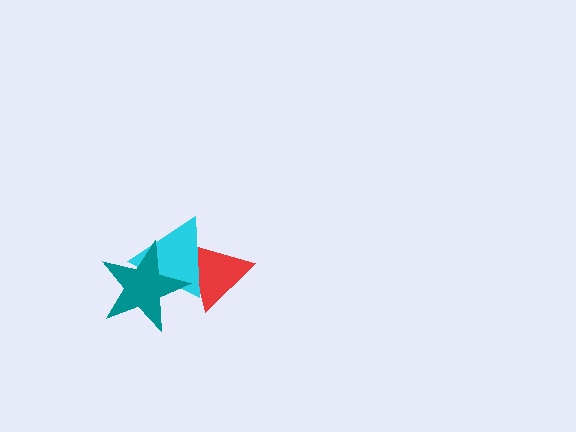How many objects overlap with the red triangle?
2 objects overlap with the red triangle.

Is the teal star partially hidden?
No, no other shape covers it.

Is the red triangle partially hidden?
Yes, it is partially covered by another shape.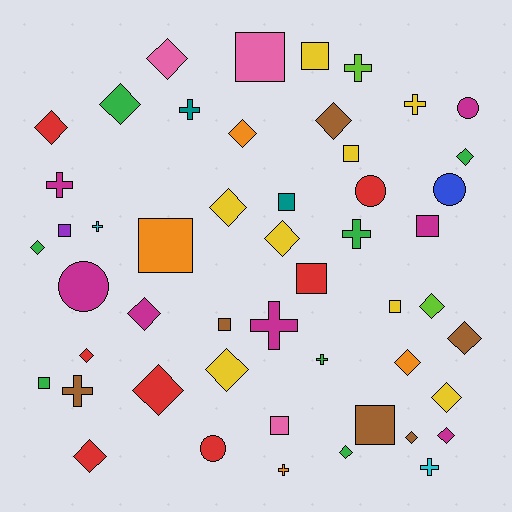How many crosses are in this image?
There are 11 crosses.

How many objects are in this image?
There are 50 objects.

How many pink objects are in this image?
There are 3 pink objects.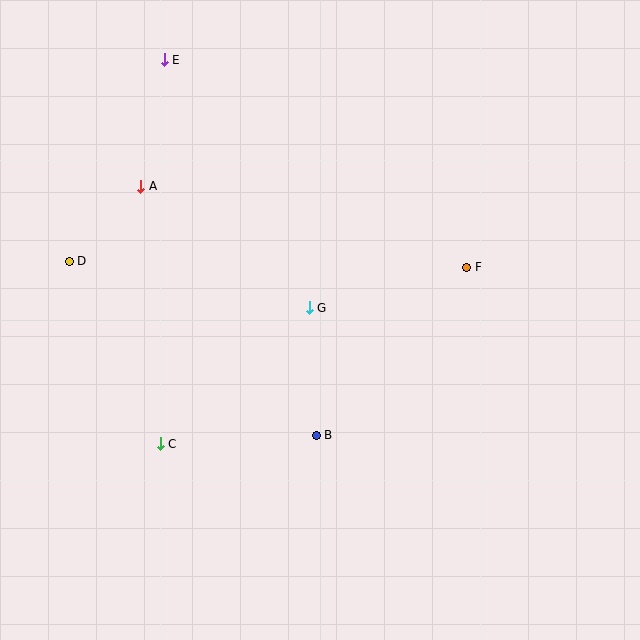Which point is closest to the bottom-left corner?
Point C is closest to the bottom-left corner.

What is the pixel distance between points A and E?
The distance between A and E is 129 pixels.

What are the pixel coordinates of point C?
Point C is at (160, 444).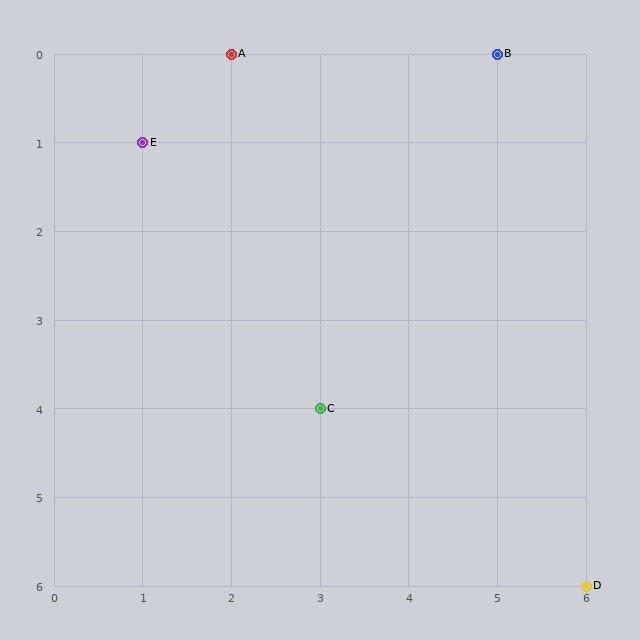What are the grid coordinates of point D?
Point D is at grid coordinates (6, 6).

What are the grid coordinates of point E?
Point E is at grid coordinates (1, 1).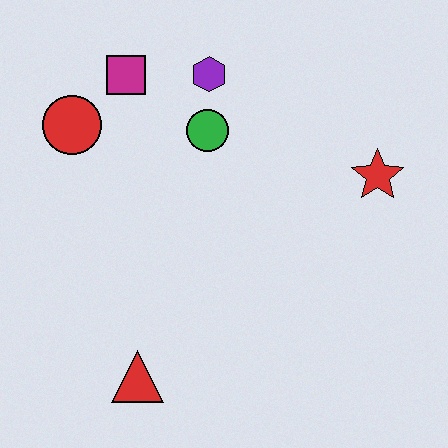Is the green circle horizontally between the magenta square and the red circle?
No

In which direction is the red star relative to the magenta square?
The red star is to the right of the magenta square.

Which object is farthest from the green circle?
The red triangle is farthest from the green circle.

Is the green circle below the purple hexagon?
Yes